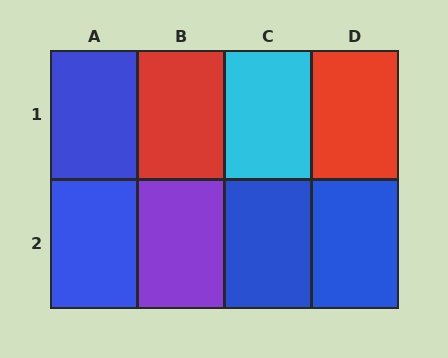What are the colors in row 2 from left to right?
Blue, purple, blue, blue.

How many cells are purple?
1 cell is purple.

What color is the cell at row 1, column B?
Red.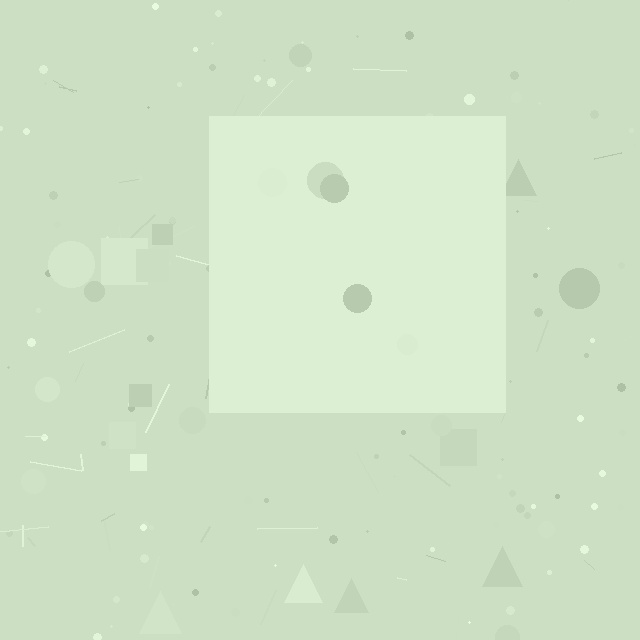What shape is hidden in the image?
A square is hidden in the image.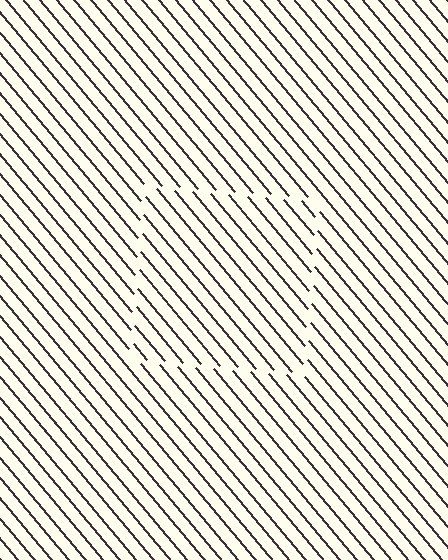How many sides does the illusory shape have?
4 sides — the line-ends trace a square.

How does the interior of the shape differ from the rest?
The interior of the shape contains the same grating, shifted by half a period — the contour is defined by the phase discontinuity where line-ends from the inner and outer gratings abut.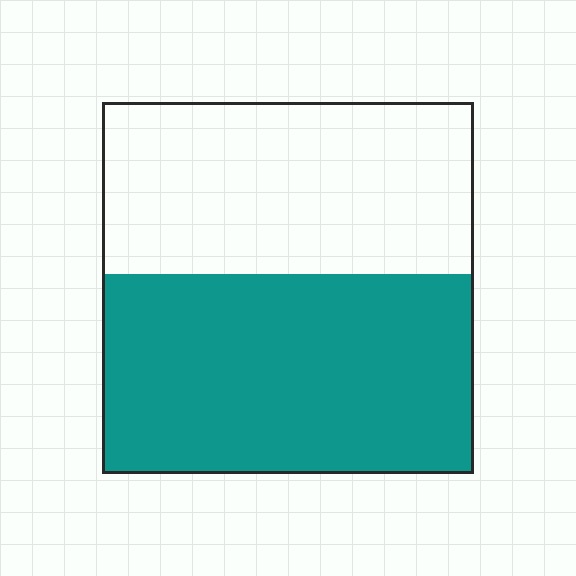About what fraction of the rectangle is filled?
About one half (1/2).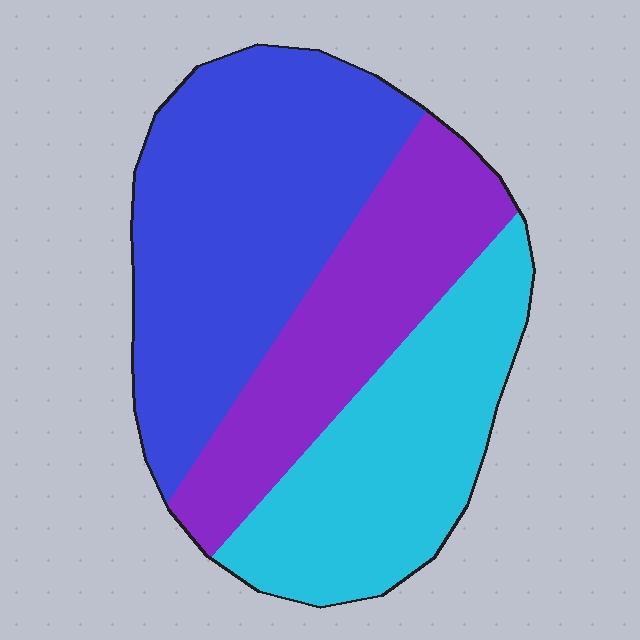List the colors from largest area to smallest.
From largest to smallest: blue, cyan, purple.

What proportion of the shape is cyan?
Cyan covers roughly 30% of the shape.